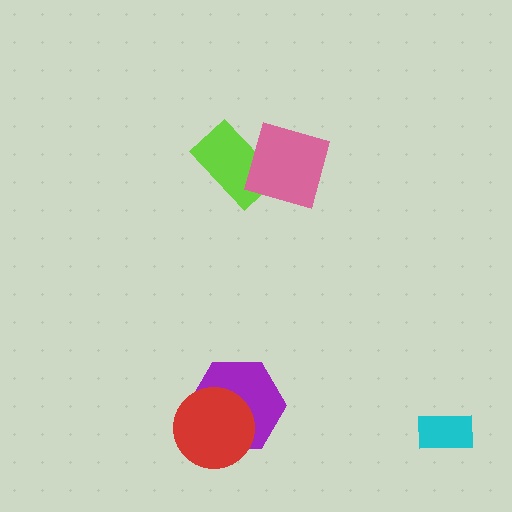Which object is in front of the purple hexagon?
The red circle is in front of the purple hexagon.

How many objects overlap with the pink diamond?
1 object overlaps with the pink diamond.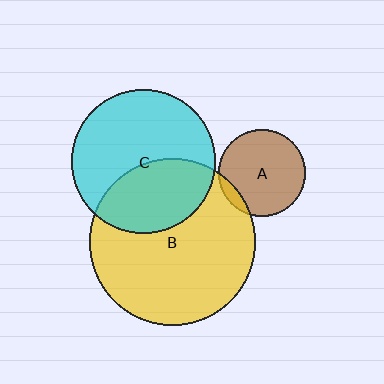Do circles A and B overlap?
Yes.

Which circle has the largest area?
Circle B (yellow).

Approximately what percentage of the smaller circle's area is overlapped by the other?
Approximately 10%.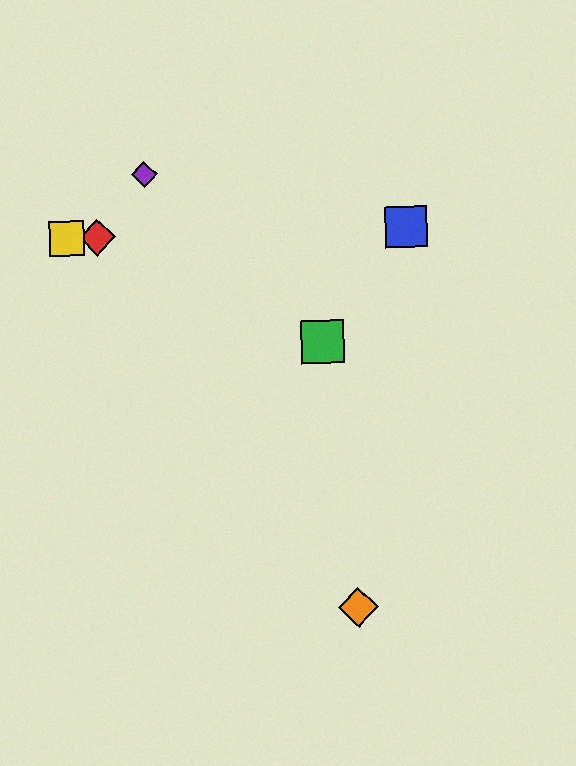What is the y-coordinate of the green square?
The green square is at y≈342.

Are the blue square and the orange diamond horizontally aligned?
No, the blue square is at y≈227 and the orange diamond is at y≈607.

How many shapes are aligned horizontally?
3 shapes (the red diamond, the blue square, the yellow square) are aligned horizontally.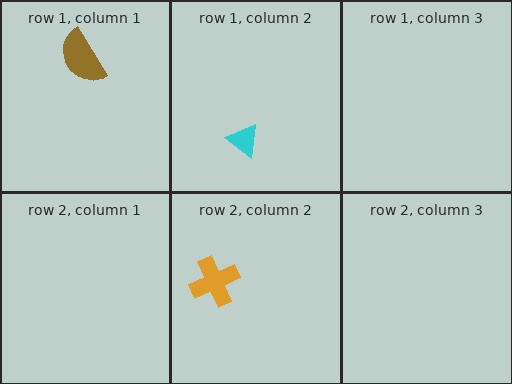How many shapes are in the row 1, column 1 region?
1.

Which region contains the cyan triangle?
The row 1, column 2 region.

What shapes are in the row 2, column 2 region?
The orange cross.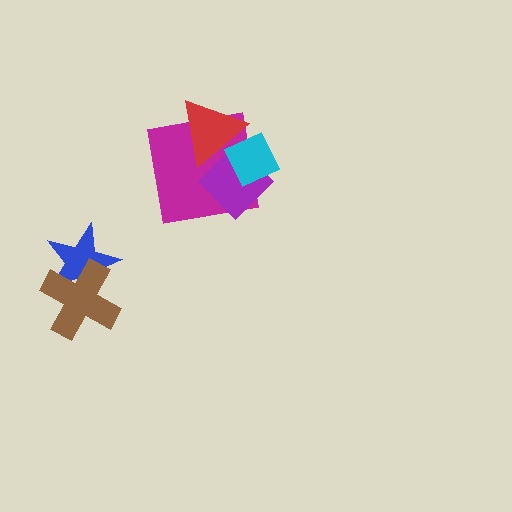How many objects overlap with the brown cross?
1 object overlaps with the brown cross.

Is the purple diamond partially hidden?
Yes, it is partially covered by another shape.